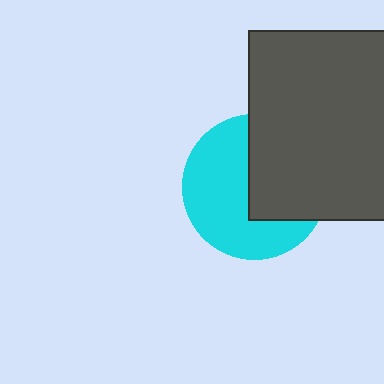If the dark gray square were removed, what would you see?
You would see the complete cyan circle.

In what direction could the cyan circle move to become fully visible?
The cyan circle could move left. That would shift it out from behind the dark gray square entirely.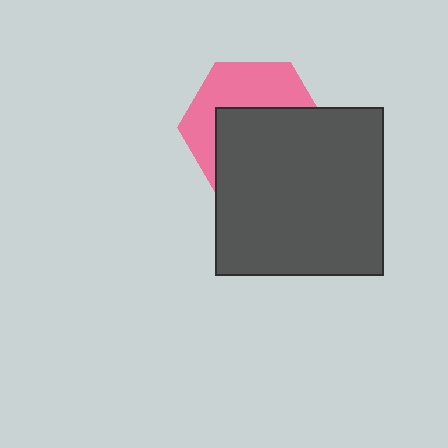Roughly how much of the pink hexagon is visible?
A small part of it is visible (roughly 44%).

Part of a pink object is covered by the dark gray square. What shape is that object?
It is a hexagon.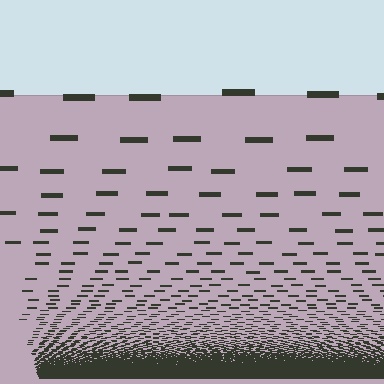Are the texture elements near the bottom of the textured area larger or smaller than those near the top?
Smaller. The gradient is inverted — elements near the bottom are smaller and denser.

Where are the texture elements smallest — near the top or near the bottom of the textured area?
Near the bottom.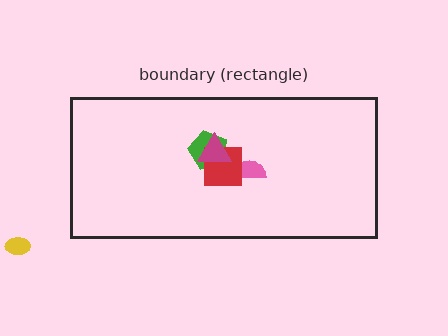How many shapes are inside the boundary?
4 inside, 1 outside.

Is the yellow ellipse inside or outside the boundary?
Outside.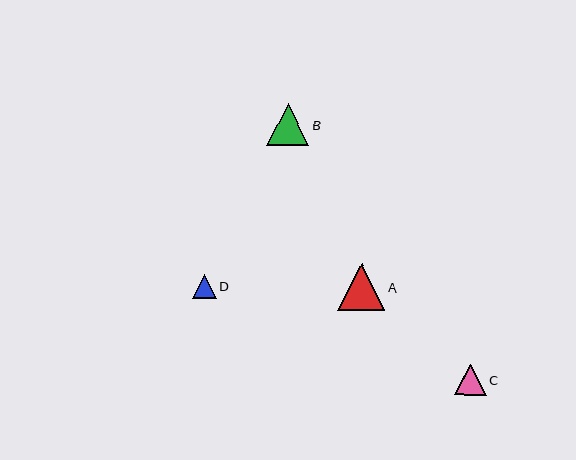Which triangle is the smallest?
Triangle D is the smallest with a size of approximately 24 pixels.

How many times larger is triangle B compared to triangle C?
Triangle B is approximately 1.3 times the size of triangle C.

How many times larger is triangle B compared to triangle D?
Triangle B is approximately 1.7 times the size of triangle D.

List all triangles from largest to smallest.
From largest to smallest: A, B, C, D.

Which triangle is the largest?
Triangle A is the largest with a size of approximately 47 pixels.